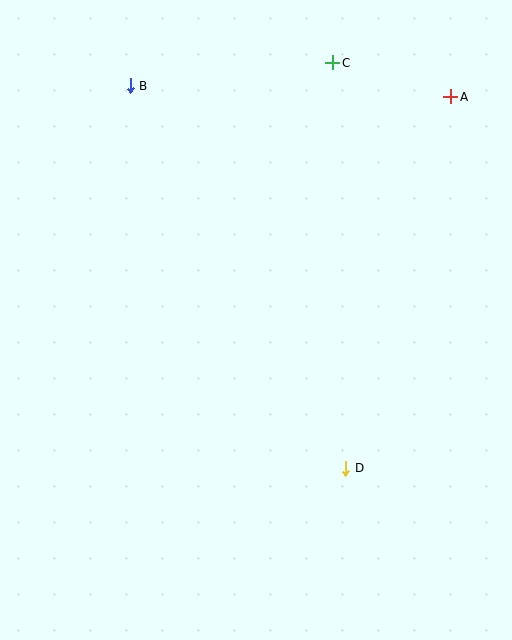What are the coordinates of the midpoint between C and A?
The midpoint between C and A is at (392, 80).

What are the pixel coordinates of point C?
Point C is at (333, 63).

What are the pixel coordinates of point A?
Point A is at (451, 97).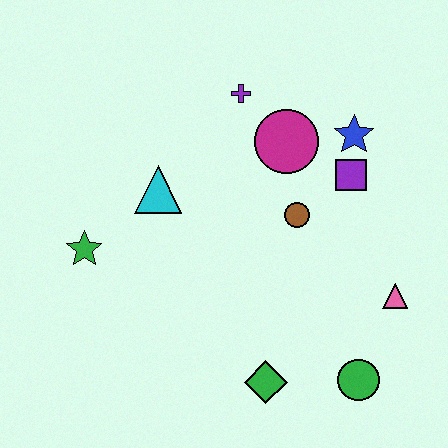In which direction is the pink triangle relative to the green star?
The pink triangle is to the right of the green star.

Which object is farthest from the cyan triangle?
The green circle is farthest from the cyan triangle.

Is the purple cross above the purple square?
Yes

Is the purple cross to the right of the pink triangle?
No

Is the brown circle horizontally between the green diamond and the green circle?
Yes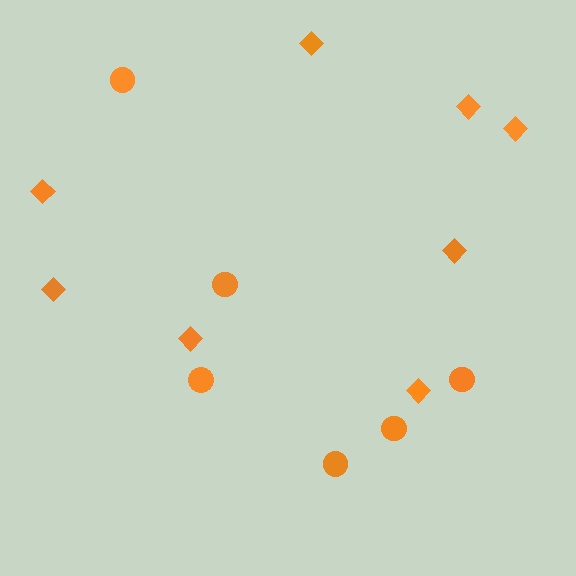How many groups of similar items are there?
There are 2 groups: one group of circles (6) and one group of diamonds (8).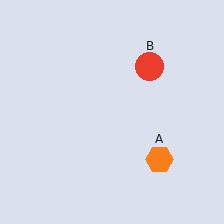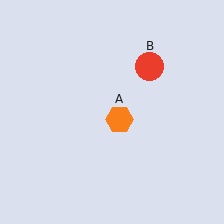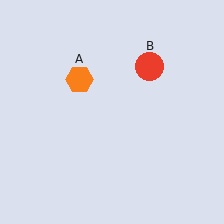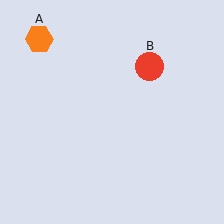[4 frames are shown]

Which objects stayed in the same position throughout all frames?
Red circle (object B) remained stationary.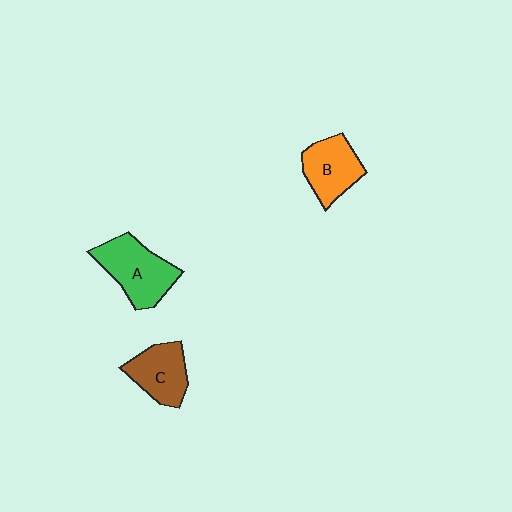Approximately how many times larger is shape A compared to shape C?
Approximately 1.3 times.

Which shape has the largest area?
Shape A (green).